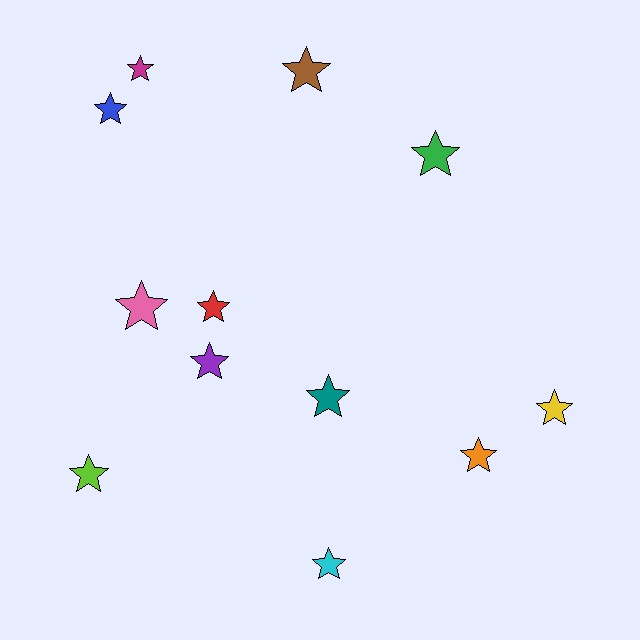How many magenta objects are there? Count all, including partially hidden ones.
There is 1 magenta object.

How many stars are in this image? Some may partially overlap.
There are 12 stars.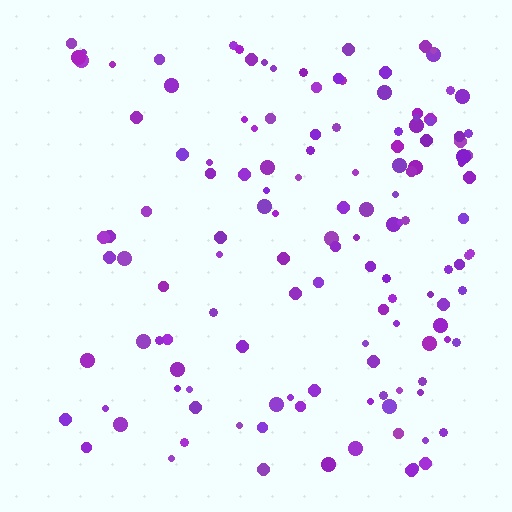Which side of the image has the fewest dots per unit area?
The left.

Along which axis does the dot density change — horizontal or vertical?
Horizontal.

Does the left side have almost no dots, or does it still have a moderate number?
Still a moderate number, just noticeably fewer than the right.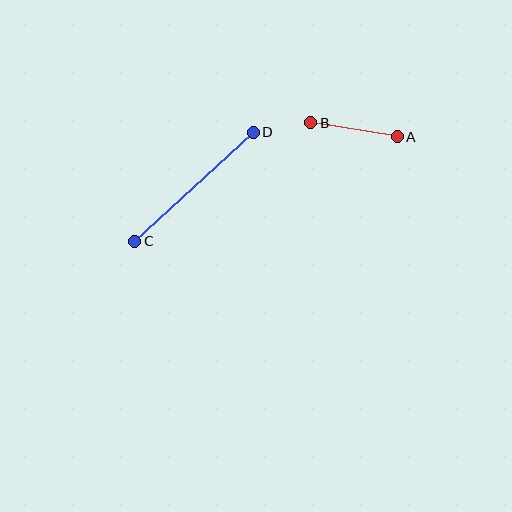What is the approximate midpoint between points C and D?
The midpoint is at approximately (194, 187) pixels.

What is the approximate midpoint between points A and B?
The midpoint is at approximately (354, 130) pixels.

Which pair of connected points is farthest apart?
Points C and D are farthest apart.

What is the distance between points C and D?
The distance is approximately 161 pixels.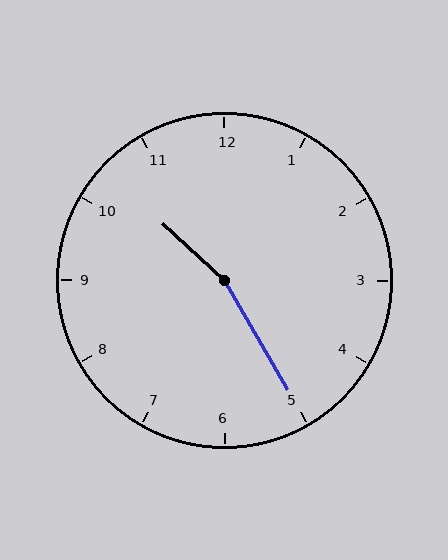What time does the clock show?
10:25.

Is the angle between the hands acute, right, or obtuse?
It is obtuse.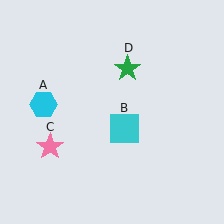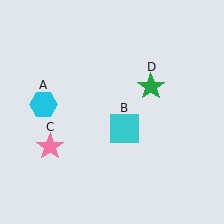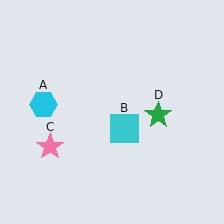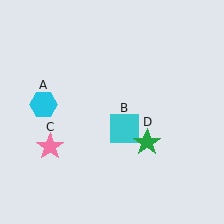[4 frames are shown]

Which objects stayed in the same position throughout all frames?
Cyan hexagon (object A) and cyan square (object B) and pink star (object C) remained stationary.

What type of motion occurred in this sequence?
The green star (object D) rotated clockwise around the center of the scene.